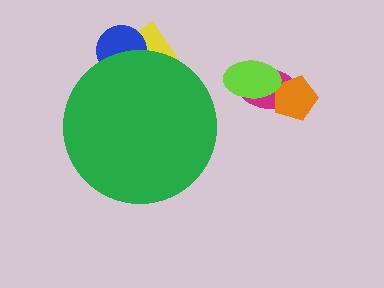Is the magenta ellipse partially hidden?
No, the magenta ellipse is fully visible.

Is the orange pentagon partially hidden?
No, the orange pentagon is fully visible.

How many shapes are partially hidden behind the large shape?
2 shapes are partially hidden.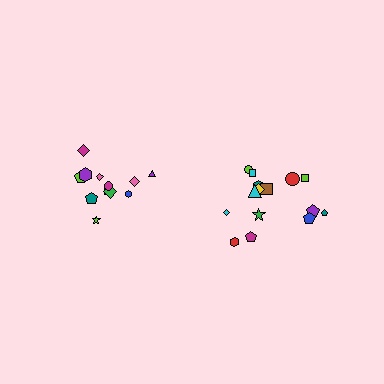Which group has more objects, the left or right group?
The right group.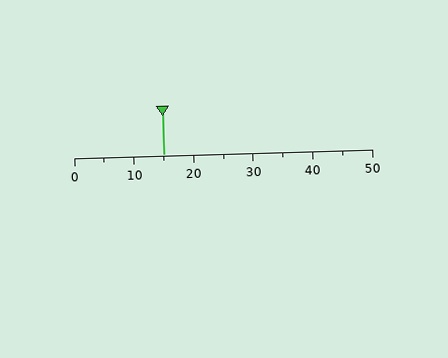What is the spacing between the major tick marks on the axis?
The major ticks are spaced 10 apart.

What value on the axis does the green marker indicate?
The marker indicates approximately 15.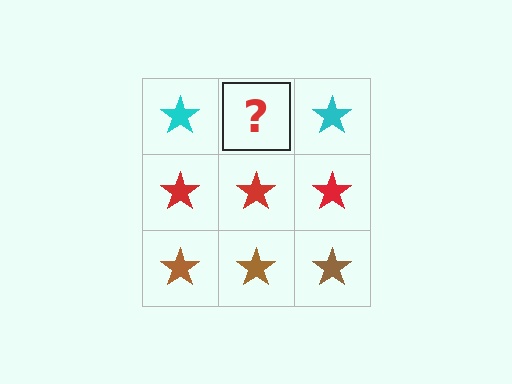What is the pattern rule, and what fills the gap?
The rule is that each row has a consistent color. The gap should be filled with a cyan star.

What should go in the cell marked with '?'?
The missing cell should contain a cyan star.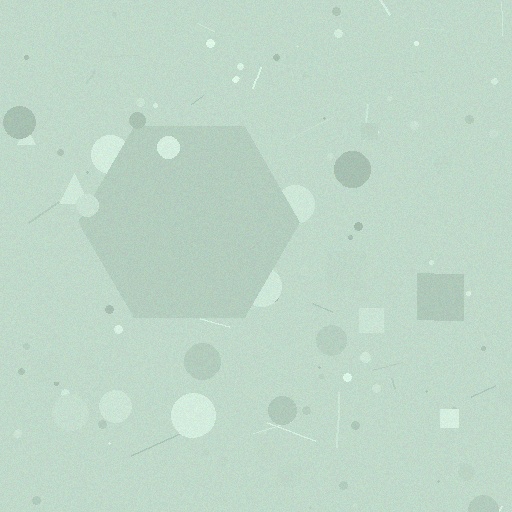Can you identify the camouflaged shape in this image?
The camouflaged shape is a hexagon.